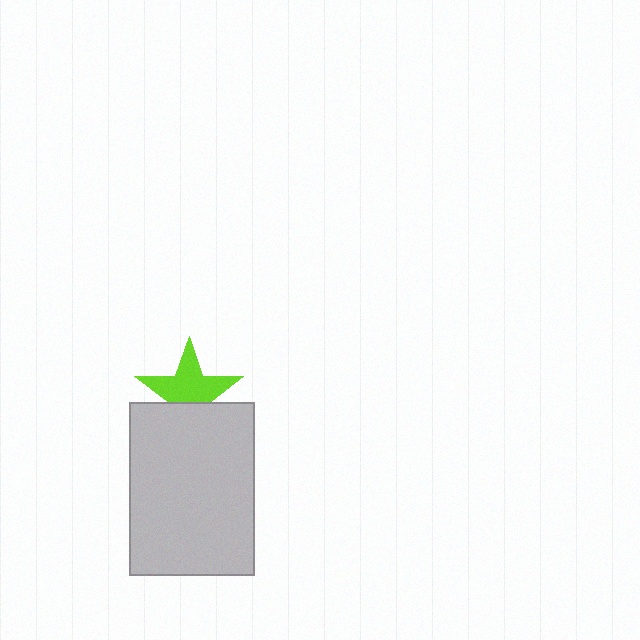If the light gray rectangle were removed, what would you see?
You would see the complete lime star.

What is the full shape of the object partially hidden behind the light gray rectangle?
The partially hidden object is a lime star.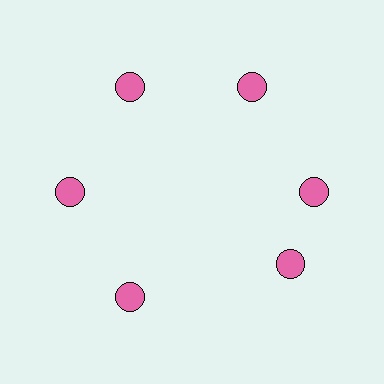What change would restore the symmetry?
The symmetry would be restored by rotating it back into even spacing with its neighbors so that all 6 circles sit at equal angles and equal distance from the center.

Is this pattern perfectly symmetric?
No. The 6 pink circles are arranged in a ring, but one element near the 5 o'clock position is rotated out of alignment along the ring, breaking the 6-fold rotational symmetry.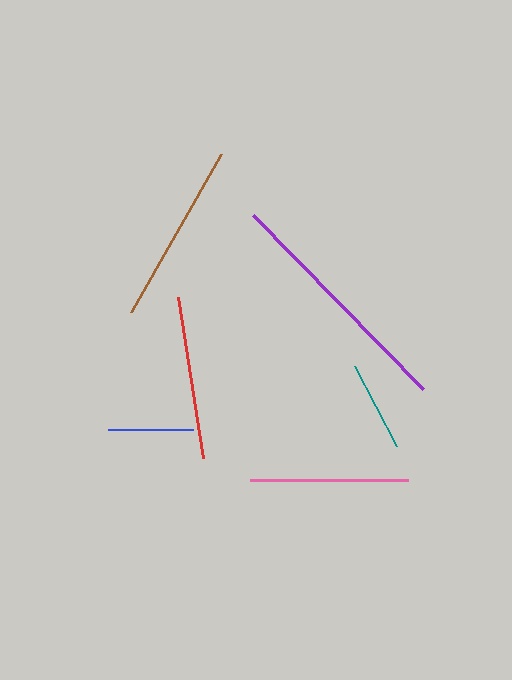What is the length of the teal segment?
The teal segment is approximately 91 pixels long.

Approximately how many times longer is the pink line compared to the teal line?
The pink line is approximately 1.7 times the length of the teal line.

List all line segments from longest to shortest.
From longest to shortest: purple, brown, red, pink, teal, blue.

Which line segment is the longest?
The purple line is the longest at approximately 243 pixels.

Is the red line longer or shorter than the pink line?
The red line is longer than the pink line.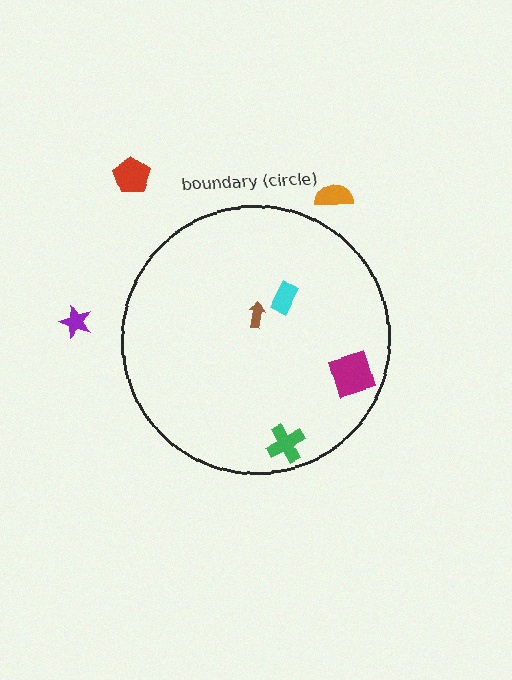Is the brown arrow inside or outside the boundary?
Inside.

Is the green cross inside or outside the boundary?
Inside.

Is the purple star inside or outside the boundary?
Outside.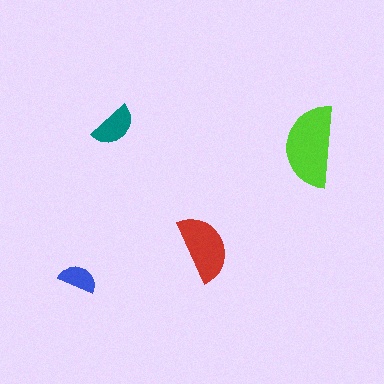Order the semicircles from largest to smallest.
the lime one, the red one, the teal one, the blue one.